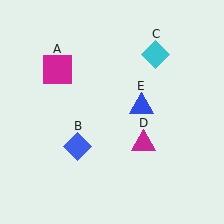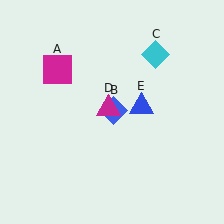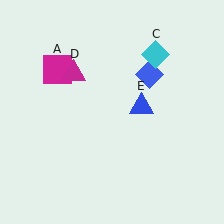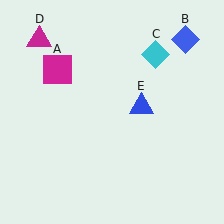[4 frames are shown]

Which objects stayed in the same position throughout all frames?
Magenta square (object A) and cyan diamond (object C) and blue triangle (object E) remained stationary.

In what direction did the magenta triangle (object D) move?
The magenta triangle (object D) moved up and to the left.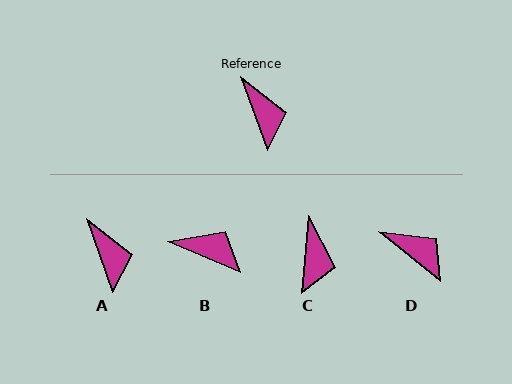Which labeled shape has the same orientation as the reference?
A.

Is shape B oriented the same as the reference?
No, it is off by about 47 degrees.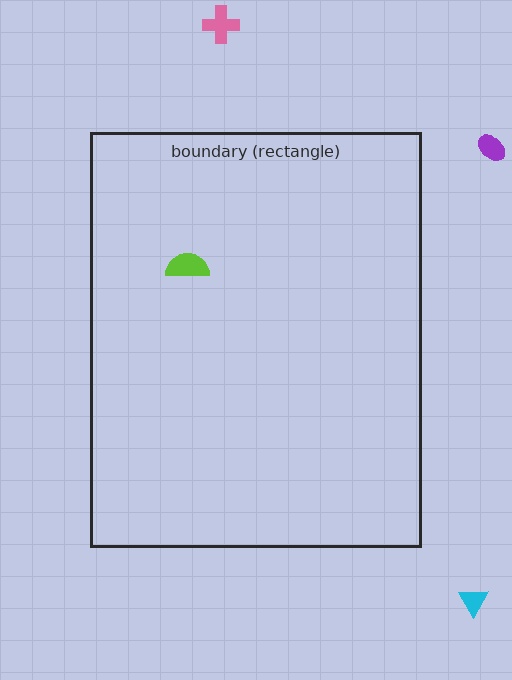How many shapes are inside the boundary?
1 inside, 3 outside.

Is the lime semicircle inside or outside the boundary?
Inside.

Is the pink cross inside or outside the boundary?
Outside.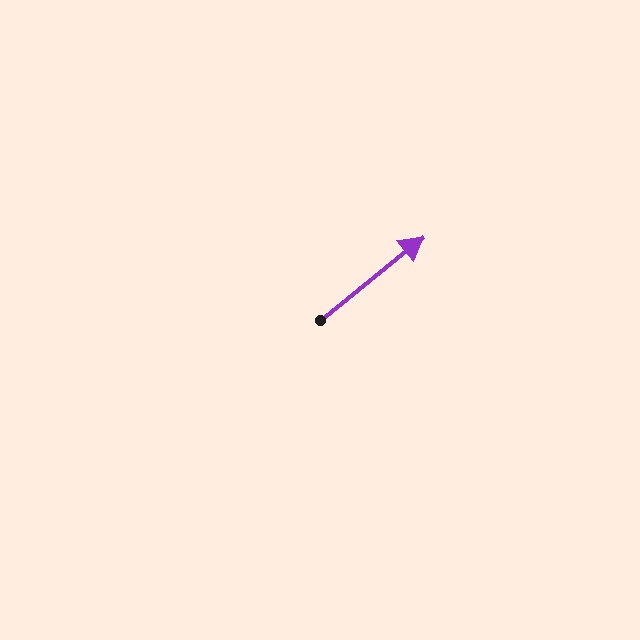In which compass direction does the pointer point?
Northeast.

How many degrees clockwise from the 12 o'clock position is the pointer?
Approximately 51 degrees.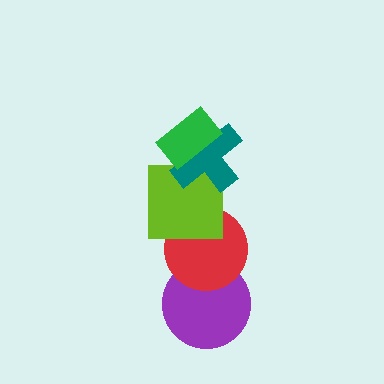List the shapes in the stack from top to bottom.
From top to bottom: the green rectangle, the teal cross, the lime square, the red circle, the purple circle.